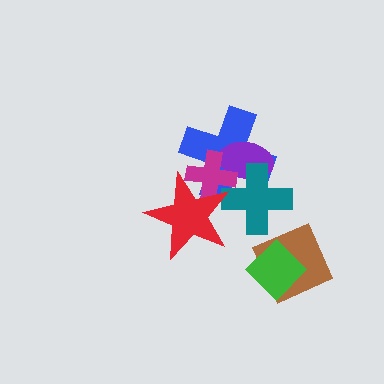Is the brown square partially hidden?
Yes, it is partially covered by another shape.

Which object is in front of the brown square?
The green diamond is in front of the brown square.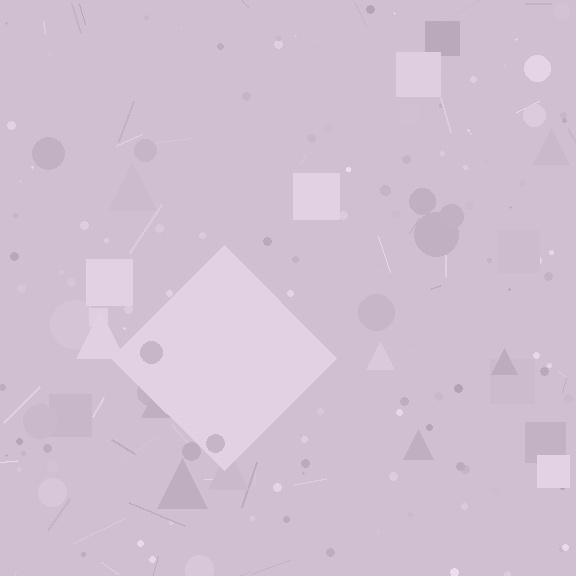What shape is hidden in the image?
A diamond is hidden in the image.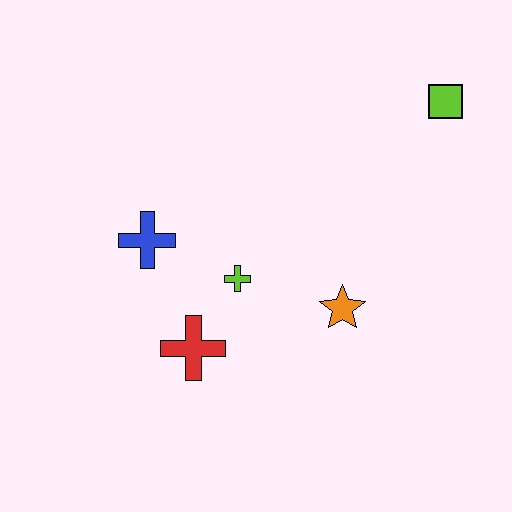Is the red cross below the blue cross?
Yes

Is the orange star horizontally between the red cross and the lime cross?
No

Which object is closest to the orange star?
The lime cross is closest to the orange star.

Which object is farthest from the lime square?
The red cross is farthest from the lime square.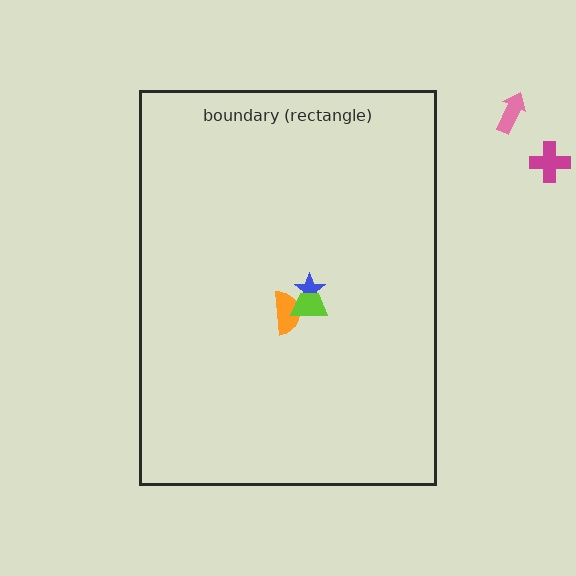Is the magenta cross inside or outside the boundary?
Outside.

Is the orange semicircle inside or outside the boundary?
Inside.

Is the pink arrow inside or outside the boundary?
Outside.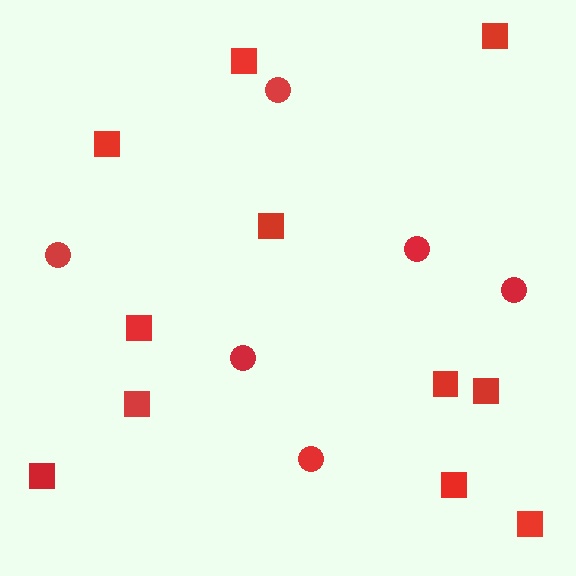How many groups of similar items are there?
There are 2 groups: one group of circles (6) and one group of squares (11).